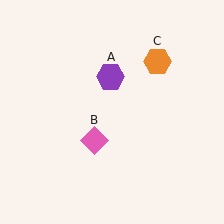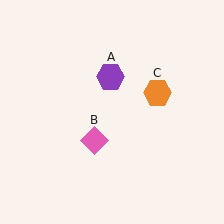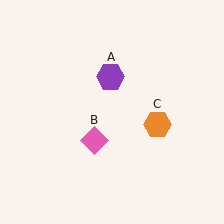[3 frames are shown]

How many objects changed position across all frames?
1 object changed position: orange hexagon (object C).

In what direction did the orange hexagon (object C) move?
The orange hexagon (object C) moved down.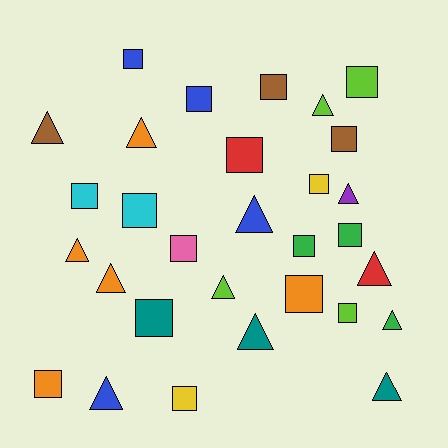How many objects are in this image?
There are 30 objects.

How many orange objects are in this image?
There are 5 orange objects.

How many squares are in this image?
There are 17 squares.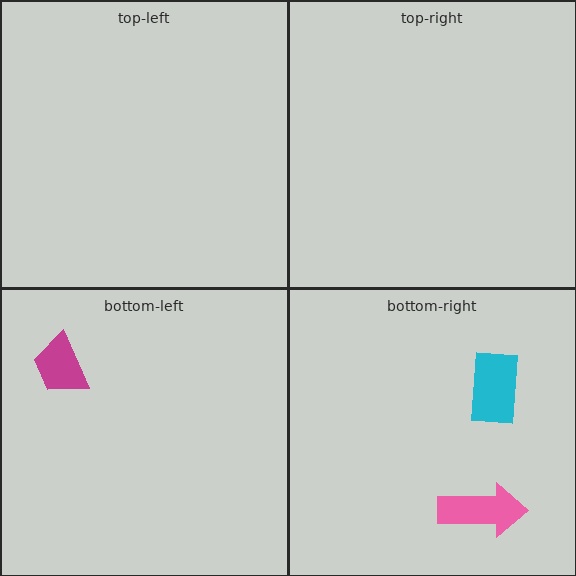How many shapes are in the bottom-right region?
2.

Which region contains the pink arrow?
The bottom-right region.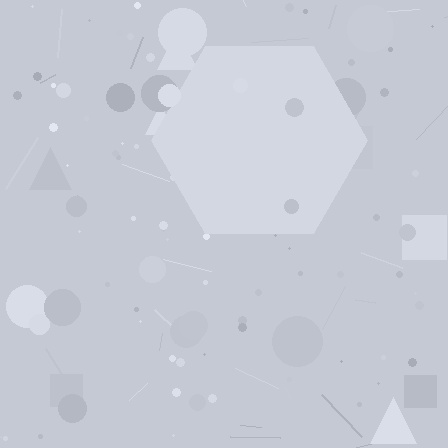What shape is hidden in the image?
A hexagon is hidden in the image.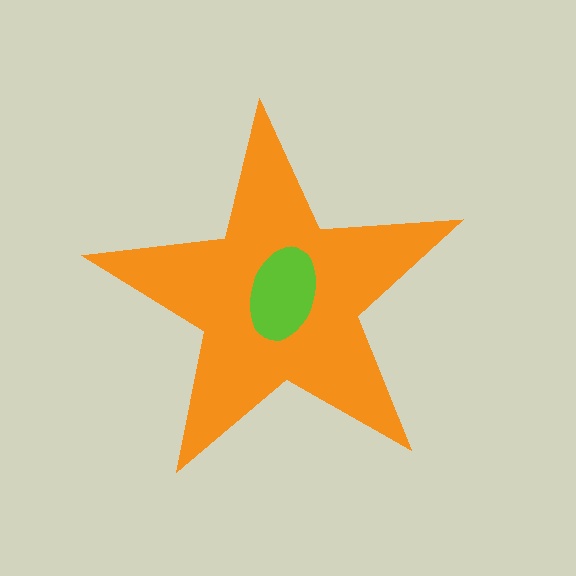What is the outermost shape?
The orange star.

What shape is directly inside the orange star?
The lime ellipse.